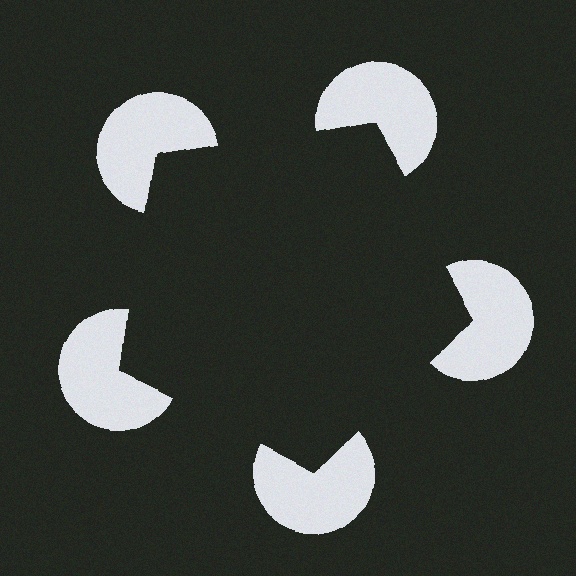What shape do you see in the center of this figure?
An illusory pentagon — its edges are inferred from the aligned wedge cuts in the pac-man discs, not physically drawn.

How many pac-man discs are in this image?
There are 5 — one at each vertex of the illusory pentagon.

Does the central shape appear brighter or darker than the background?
It typically appears slightly darker than the background, even though no actual brightness change is drawn.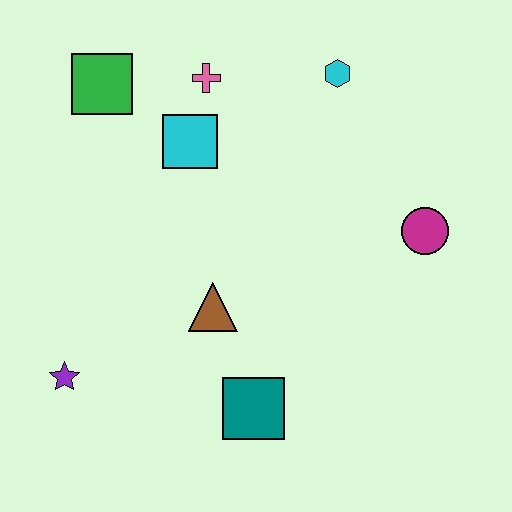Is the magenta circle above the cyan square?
No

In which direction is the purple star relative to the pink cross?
The purple star is below the pink cross.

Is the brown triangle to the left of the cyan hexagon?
Yes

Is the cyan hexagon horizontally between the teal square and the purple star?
No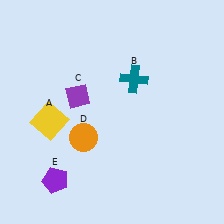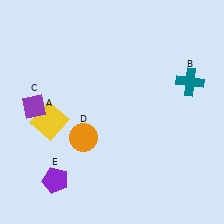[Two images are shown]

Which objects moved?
The objects that moved are: the teal cross (B), the purple diamond (C).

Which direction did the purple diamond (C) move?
The purple diamond (C) moved left.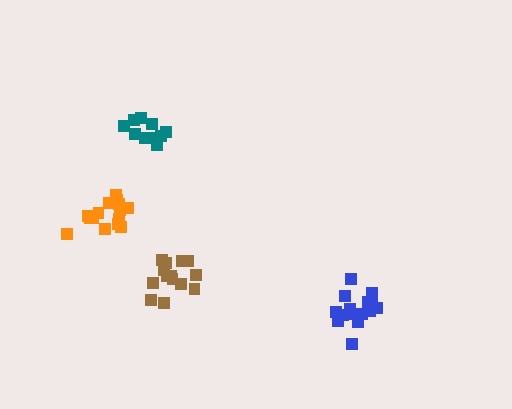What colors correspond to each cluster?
The clusters are colored: brown, teal, orange, blue.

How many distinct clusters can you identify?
There are 4 distinct clusters.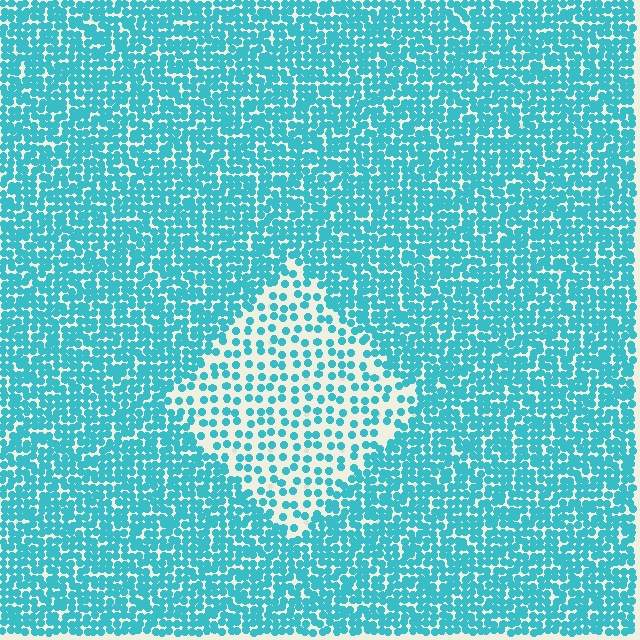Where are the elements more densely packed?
The elements are more densely packed outside the diamond boundary.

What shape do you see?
I see a diamond.